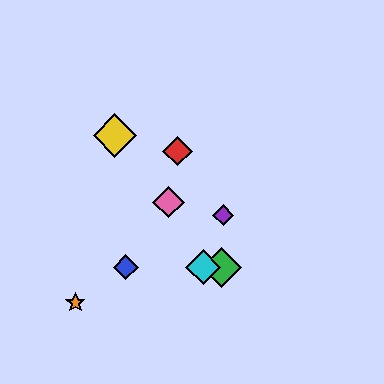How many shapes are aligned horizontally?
3 shapes (the blue diamond, the green diamond, the cyan diamond) are aligned horizontally.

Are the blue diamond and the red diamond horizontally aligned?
No, the blue diamond is at y≈267 and the red diamond is at y≈151.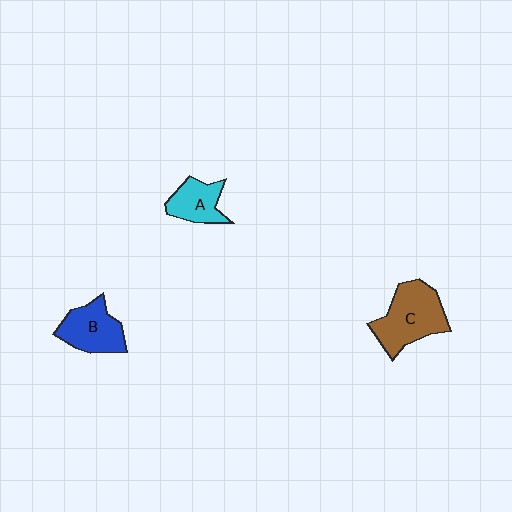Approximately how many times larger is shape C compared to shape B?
Approximately 1.3 times.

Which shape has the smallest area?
Shape A (cyan).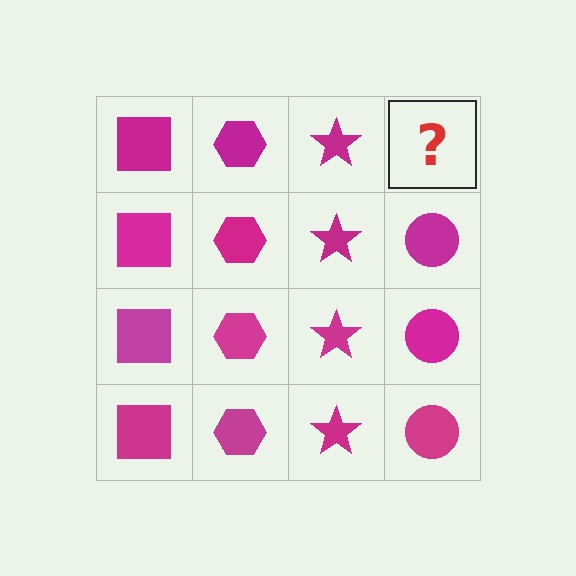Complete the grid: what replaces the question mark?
The question mark should be replaced with a magenta circle.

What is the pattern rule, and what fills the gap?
The rule is that each column has a consistent shape. The gap should be filled with a magenta circle.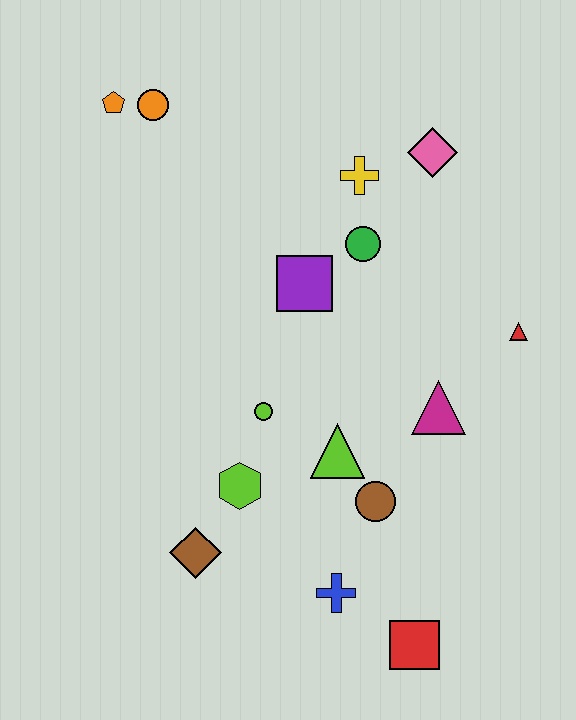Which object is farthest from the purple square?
The red square is farthest from the purple square.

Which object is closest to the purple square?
The green circle is closest to the purple square.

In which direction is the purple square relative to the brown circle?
The purple square is above the brown circle.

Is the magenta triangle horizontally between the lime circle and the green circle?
No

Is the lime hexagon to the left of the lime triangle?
Yes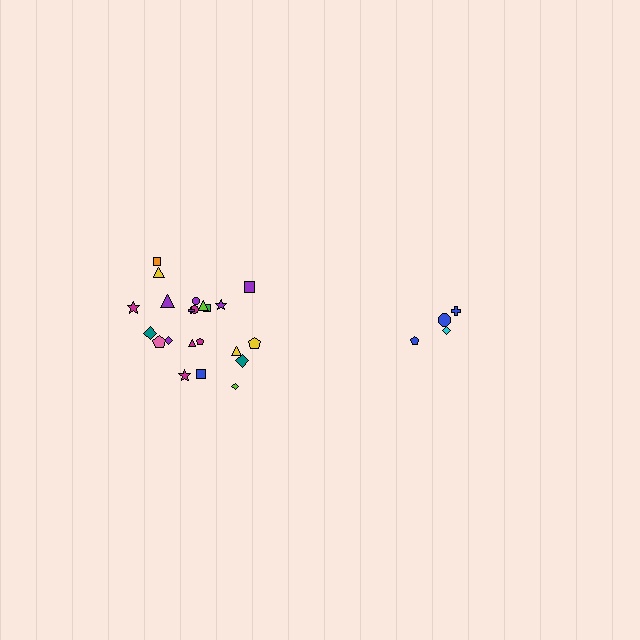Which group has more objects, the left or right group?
The left group.